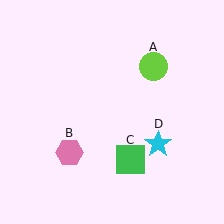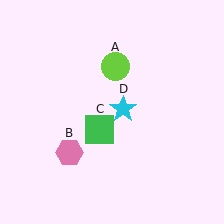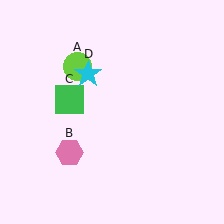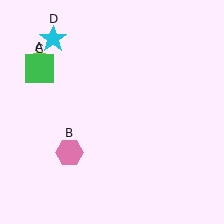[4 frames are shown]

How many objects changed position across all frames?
3 objects changed position: lime circle (object A), green square (object C), cyan star (object D).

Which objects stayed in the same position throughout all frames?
Pink hexagon (object B) remained stationary.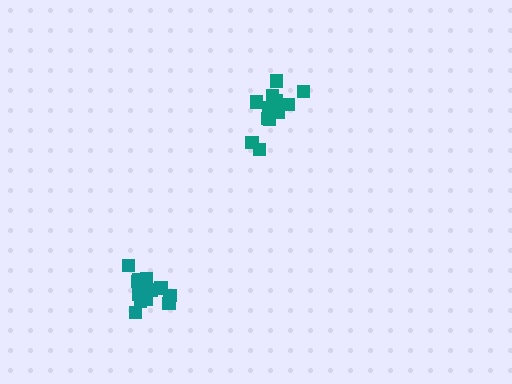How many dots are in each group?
Group 1: 14 dots, Group 2: 12 dots (26 total).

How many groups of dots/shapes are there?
There are 2 groups.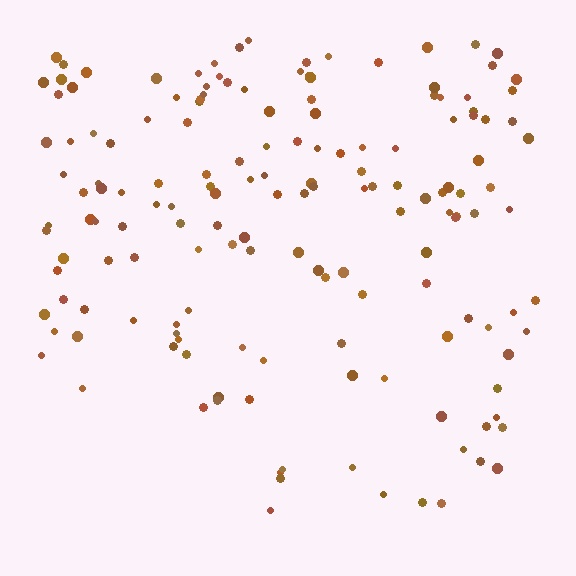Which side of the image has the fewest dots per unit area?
The bottom.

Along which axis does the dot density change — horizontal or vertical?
Vertical.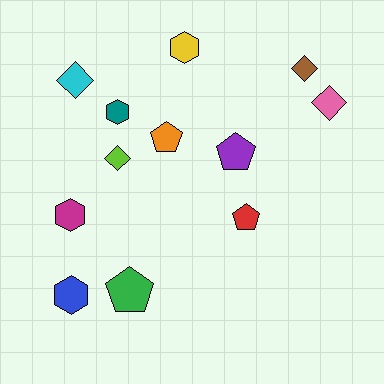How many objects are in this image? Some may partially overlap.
There are 12 objects.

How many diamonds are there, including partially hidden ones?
There are 4 diamonds.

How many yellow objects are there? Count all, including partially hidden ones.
There is 1 yellow object.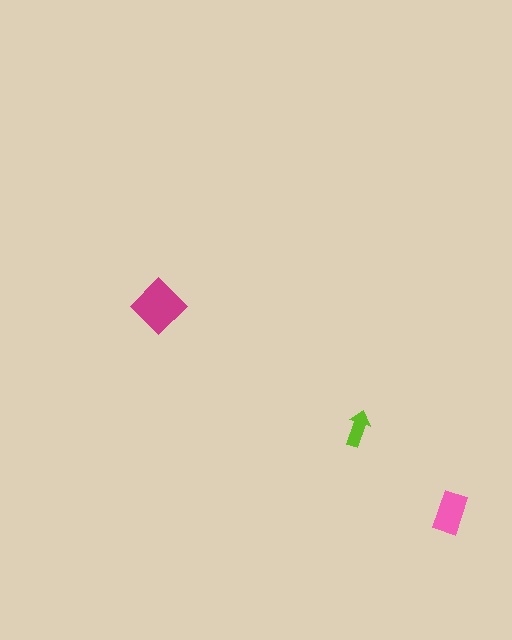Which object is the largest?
The magenta diamond.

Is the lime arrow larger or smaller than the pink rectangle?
Smaller.